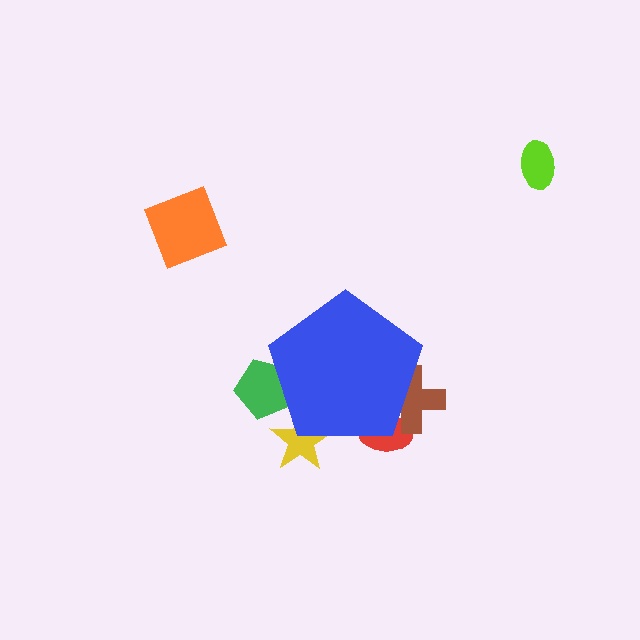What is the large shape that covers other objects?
A blue pentagon.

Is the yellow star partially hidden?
Yes, the yellow star is partially hidden behind the blue pentagon.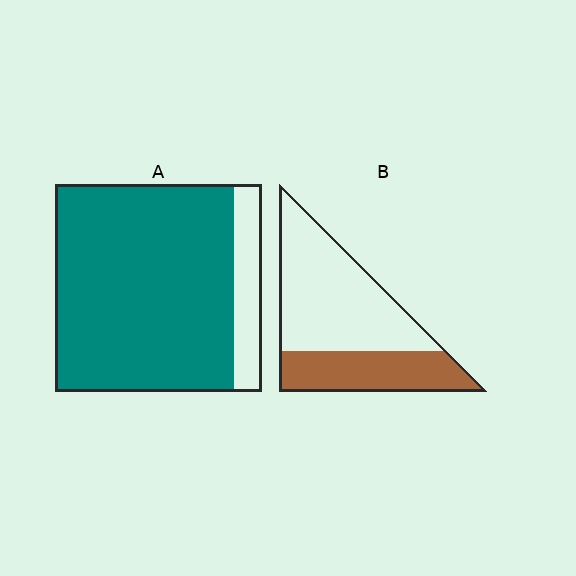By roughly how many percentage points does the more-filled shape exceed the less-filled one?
By roughly 50 percentage points (A over B).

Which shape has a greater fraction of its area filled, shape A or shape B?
Shape A.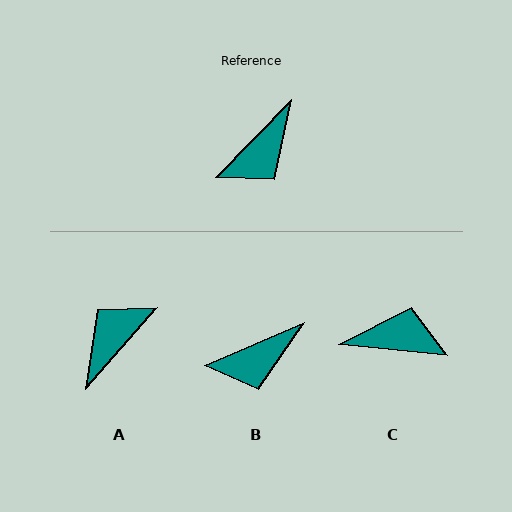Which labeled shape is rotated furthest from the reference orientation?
A, about 176 degrees away.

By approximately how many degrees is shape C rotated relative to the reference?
Approximately 129 degrees counter-clockwise.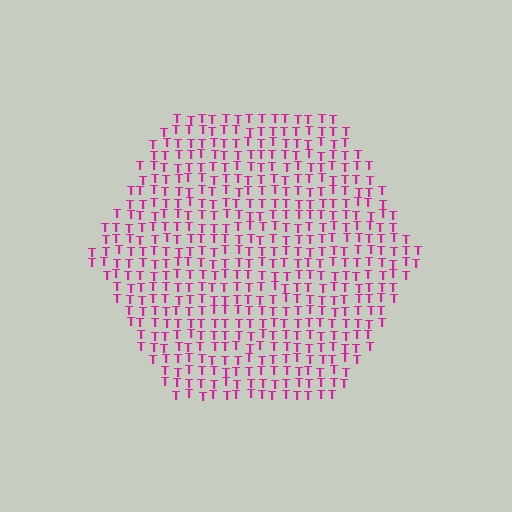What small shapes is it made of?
It is made of small letter T's.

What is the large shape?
The large shape is a hexagon.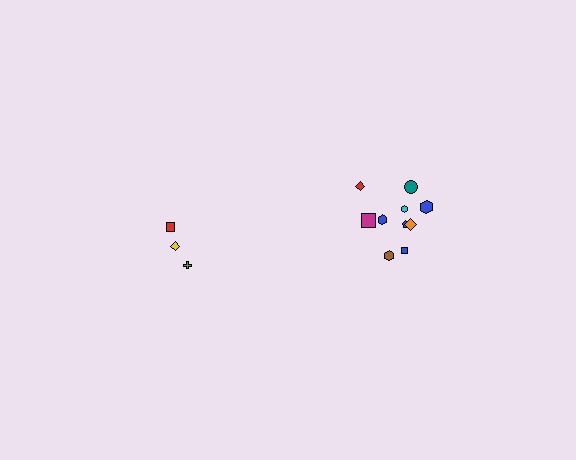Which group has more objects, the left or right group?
The right group.